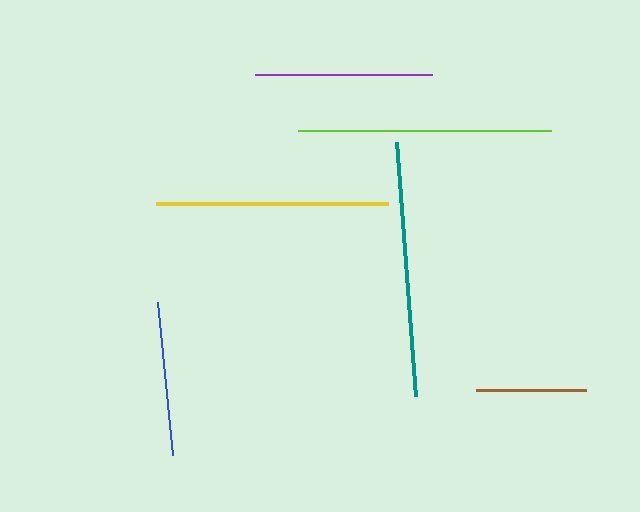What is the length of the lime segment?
The lime segment is approximately 253 pixels long.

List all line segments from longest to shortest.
From longest to shortest: teal, lime, yellow, purple, blue, brown.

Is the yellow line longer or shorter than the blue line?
The yellow line is longer than the blue line.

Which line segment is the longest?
The teal line is the longest at approximately 255 pixels.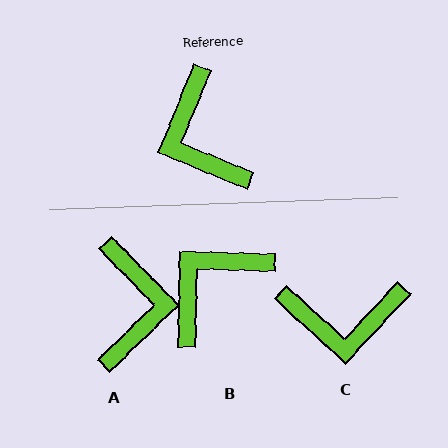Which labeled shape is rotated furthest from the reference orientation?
A, about 157 degrees away.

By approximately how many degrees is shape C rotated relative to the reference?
Approximately 70 degrees counter-clockwise.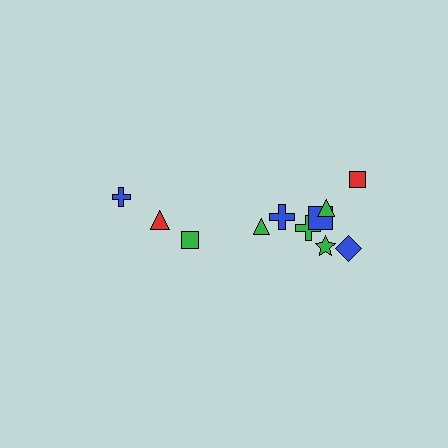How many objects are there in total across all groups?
There are 11 objects.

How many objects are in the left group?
There are 3 objects.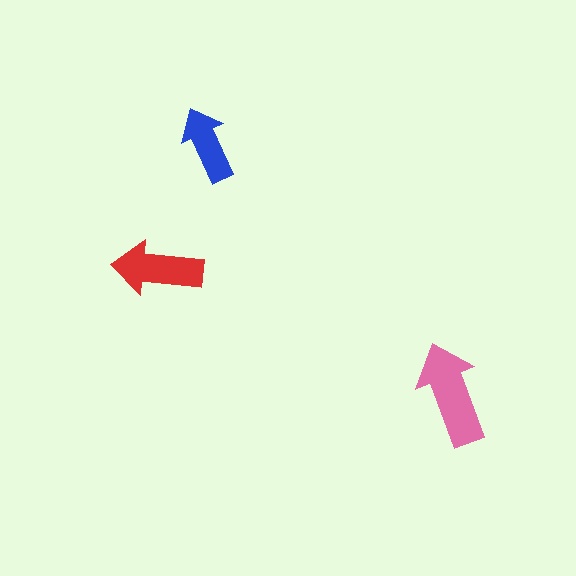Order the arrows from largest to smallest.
the pink one, the red one, the blue one.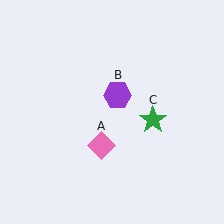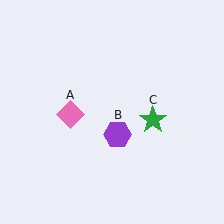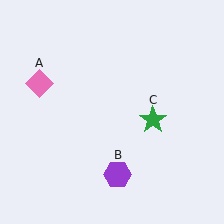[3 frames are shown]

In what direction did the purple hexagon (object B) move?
The purple hexagon (object B) moved down.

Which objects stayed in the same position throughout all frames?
Green star (object C) remained stationary.